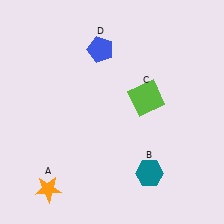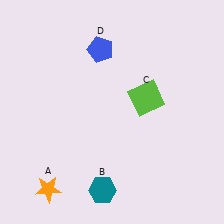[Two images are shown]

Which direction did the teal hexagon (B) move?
The teal hexagon (B) moved left.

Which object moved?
The teal hexagon (B) moved left.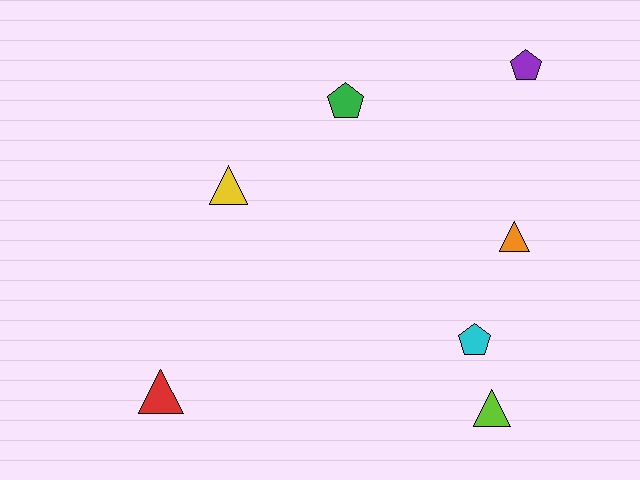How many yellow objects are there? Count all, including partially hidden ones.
There is 1 yellow object.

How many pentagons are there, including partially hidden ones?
There are 3 pentagons.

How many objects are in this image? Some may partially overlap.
There are 7 objects.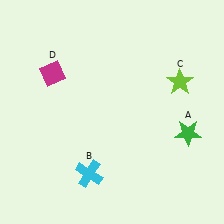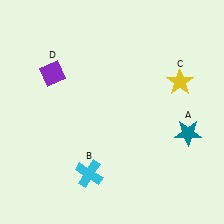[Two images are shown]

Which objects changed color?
A changed from green to teal. C changed from lime to yellow. D changed from magenta to purple.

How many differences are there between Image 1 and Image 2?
There are 3 differences between the two images.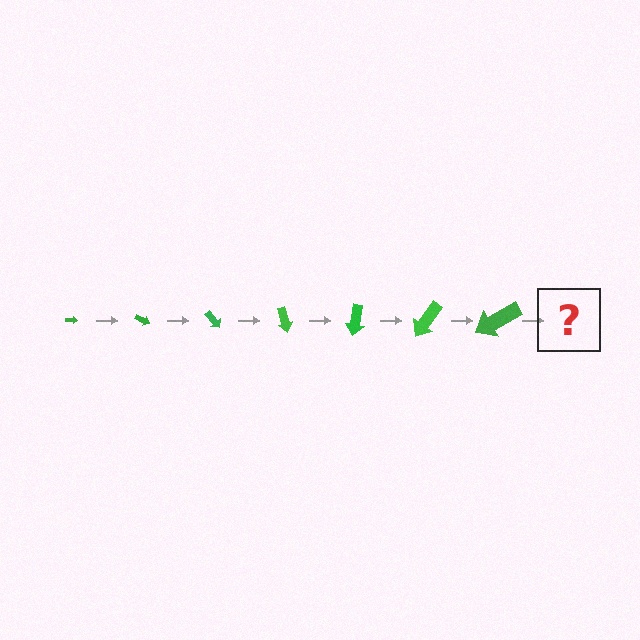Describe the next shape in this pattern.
It should be an arrow, larger than the previous one and rotated 175 degrees from the start.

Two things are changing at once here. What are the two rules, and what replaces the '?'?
The two rules are that the arrow grows larger each step and it rotates 25 degrees each step. The '?' should be an arrow, larger than the previous one and rotated 175 degrees from the start.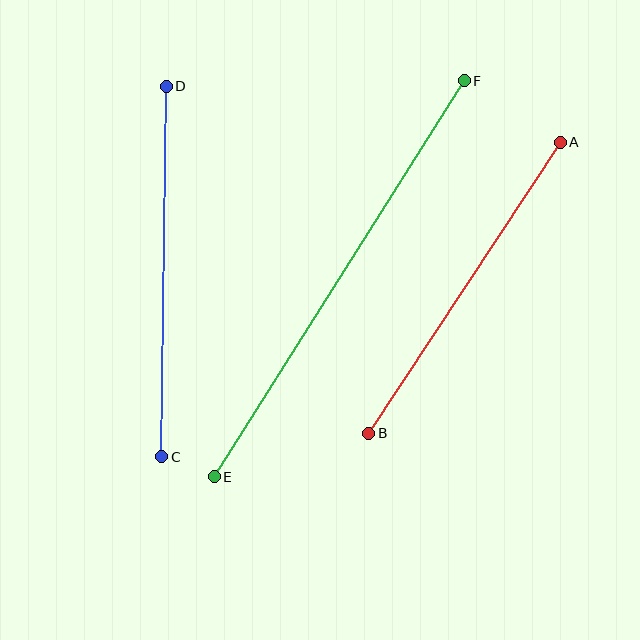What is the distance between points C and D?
The distance is approximately 370 pixels.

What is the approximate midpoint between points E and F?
The midpoint is at approximately (339, 279) pixels.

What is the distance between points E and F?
The distance is approximately 468 pixels.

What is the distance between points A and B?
The distance is approximately 348 pixels.